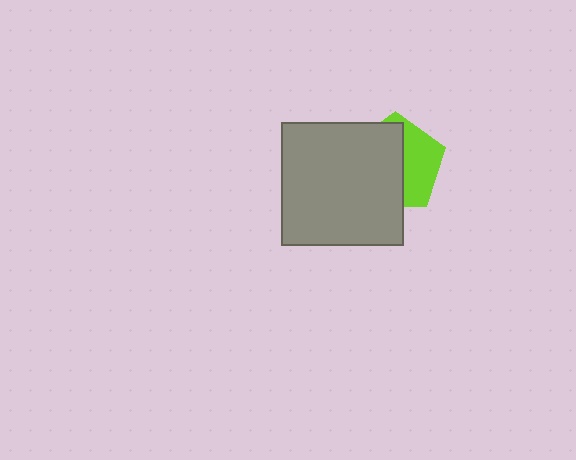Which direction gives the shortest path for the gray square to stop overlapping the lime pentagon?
Moving left gives the shortest separation.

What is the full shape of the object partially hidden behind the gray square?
The partially hidden object is a lime pentagon.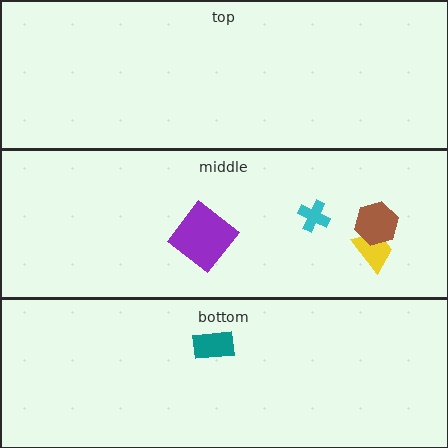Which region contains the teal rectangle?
The bottom region.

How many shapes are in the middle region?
4.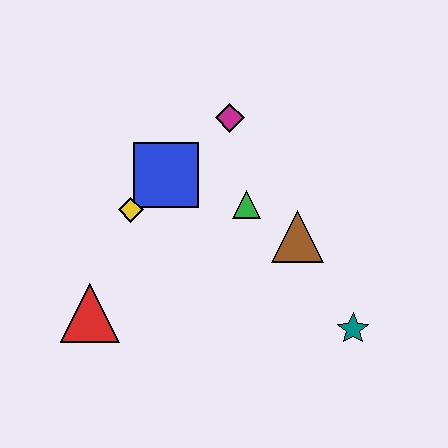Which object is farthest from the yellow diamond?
The teal star is farthest from the yellow diamond.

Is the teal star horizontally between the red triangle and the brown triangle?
No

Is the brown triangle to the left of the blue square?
No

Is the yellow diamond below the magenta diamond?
Yes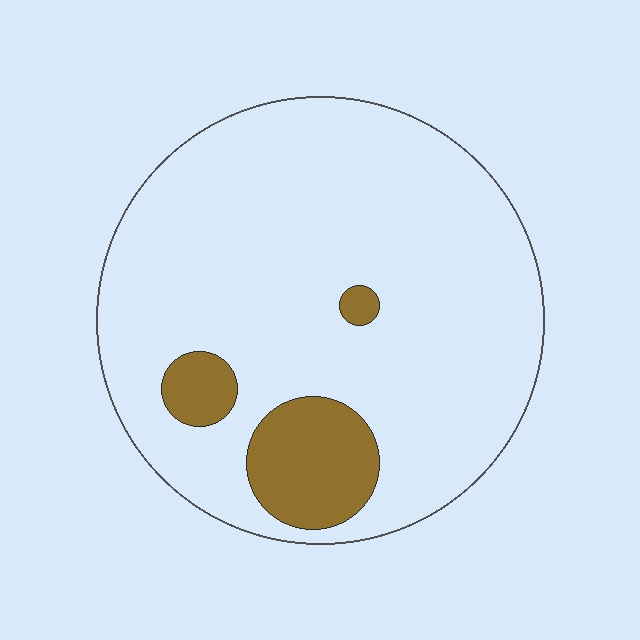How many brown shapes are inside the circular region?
3.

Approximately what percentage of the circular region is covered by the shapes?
Approximately 15%.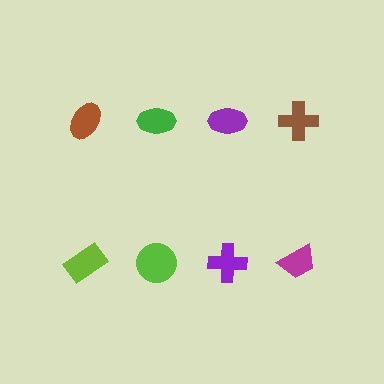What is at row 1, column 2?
A green ellipse.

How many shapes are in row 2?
4 shapes.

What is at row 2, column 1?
A lime rectangle.